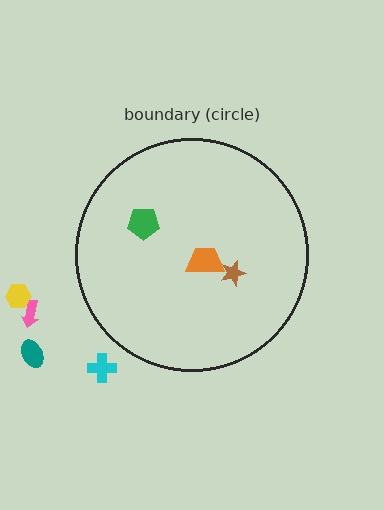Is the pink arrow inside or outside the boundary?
Outside.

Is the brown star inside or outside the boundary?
Inside.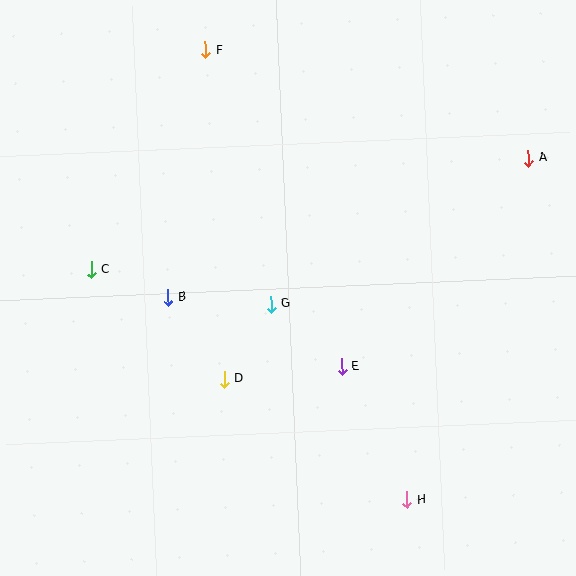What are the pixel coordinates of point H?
Point H is at (407, 500).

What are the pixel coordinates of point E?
Point E is at (342, 366).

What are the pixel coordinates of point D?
Point D is at (224, 379).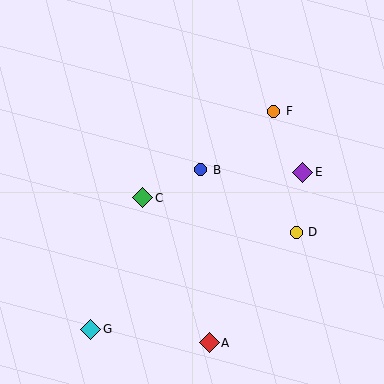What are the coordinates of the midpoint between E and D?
The midpoint between E and D is at (299, 202).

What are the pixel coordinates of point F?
Point F is at (274, 111).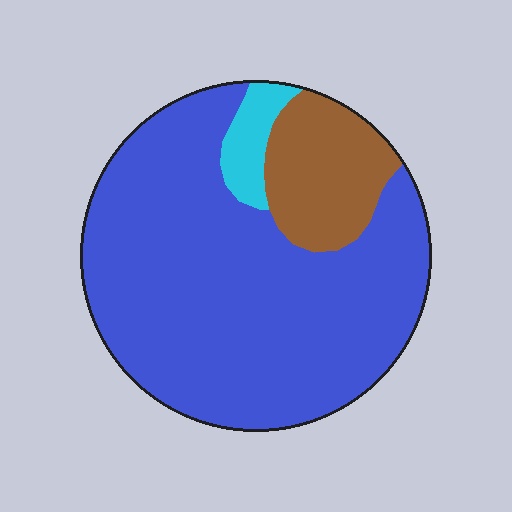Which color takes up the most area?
Blue, at roughly 80%.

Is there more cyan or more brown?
Brown.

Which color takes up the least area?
Cyan, at roughly 5%.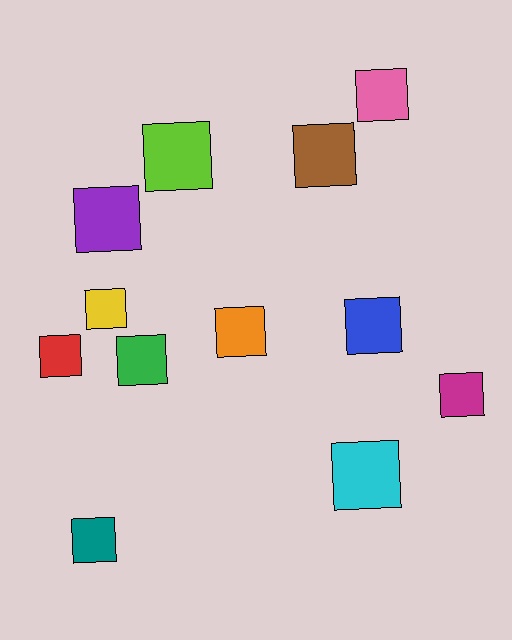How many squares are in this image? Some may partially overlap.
There are 12 squares.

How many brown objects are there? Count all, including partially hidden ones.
There is 1 brown object.